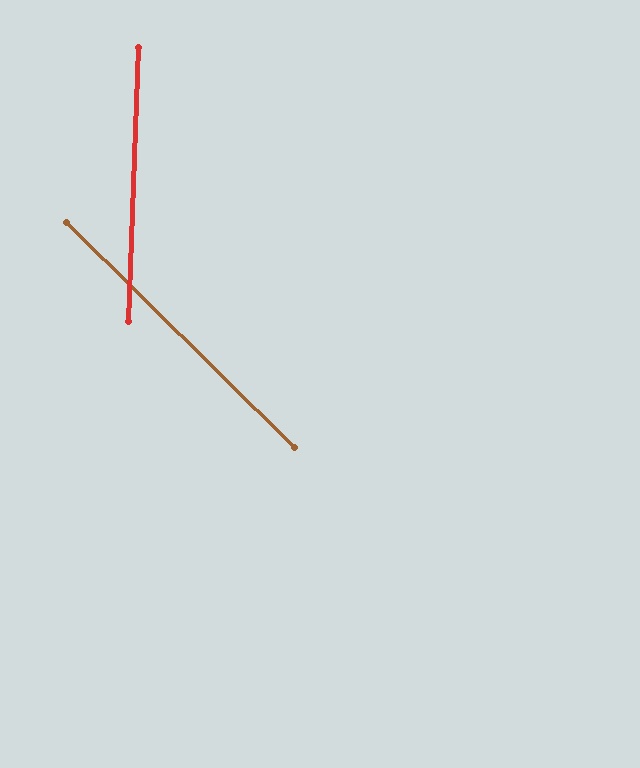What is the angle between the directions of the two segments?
Approximately 47 degrees.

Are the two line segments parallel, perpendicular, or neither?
Neither parallel nor perpendicular — they differ by about 47°.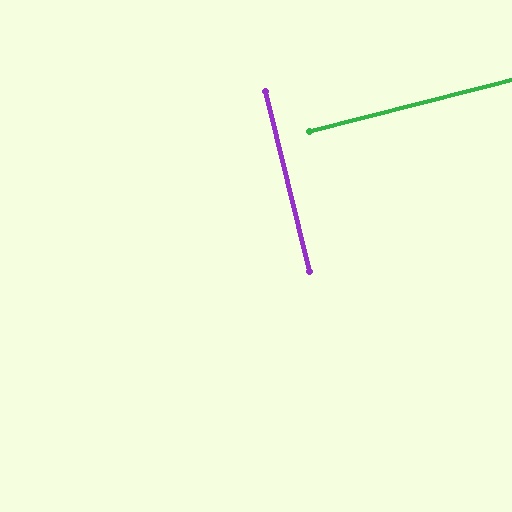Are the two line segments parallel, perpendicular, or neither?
Perpendicular — they meet at approximately 89°.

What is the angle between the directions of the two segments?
Approximately 89 degrees.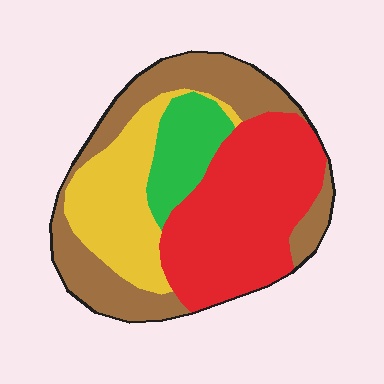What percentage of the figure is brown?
Brown covers around 30% of the figure.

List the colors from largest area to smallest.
From largest to smallest: red, brown, yellow, green.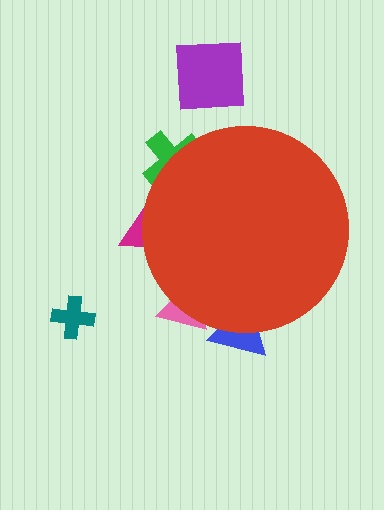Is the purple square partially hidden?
No, the purple square is fully visible.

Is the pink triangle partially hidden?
Yes, the pink triangle is partially hidden behind the red circle.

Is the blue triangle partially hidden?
Yes, the blue triangle is partially hidden behind the red circle.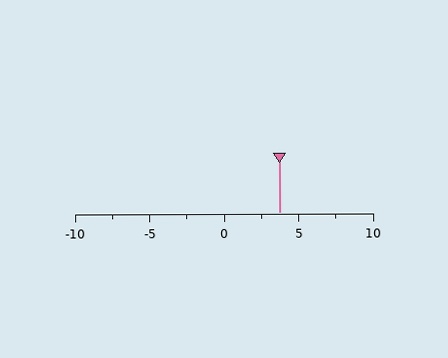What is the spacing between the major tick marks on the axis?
The major ticks are spaced 5 apart.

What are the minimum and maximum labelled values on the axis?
The axis runs from -10 to 10.